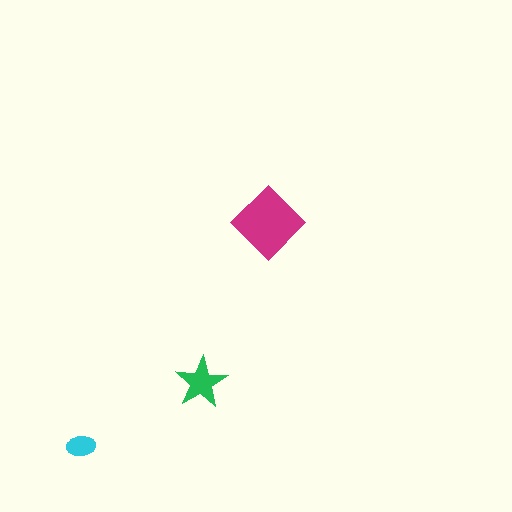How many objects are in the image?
There are 3 objects in the image.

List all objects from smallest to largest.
The cyan ellipse, the green star, the magenta diamond.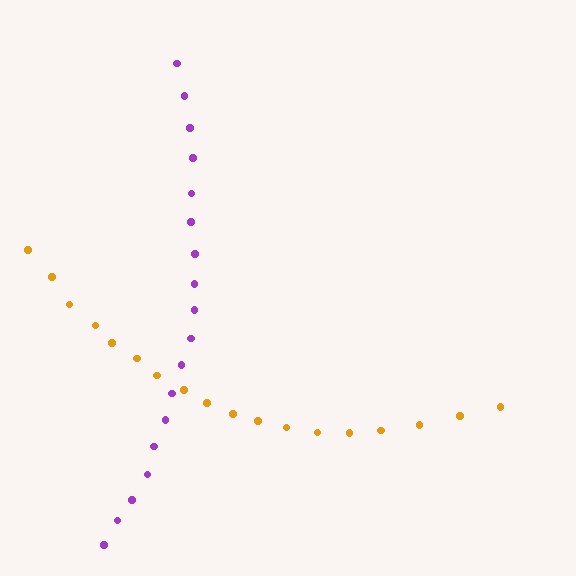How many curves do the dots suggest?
There are 2 distinct paths.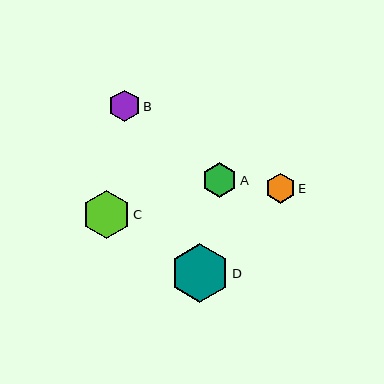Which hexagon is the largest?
Hexagon D is the largest with a size of approximately 59 pixels.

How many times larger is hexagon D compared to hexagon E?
Hexagon D is approximately 1.9 times the size of hexagon E.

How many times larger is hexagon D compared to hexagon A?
Hexagon D is approximately 1.7 times the size of hexagon A.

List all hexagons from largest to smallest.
From largest to smallest: D, C, A, B, E.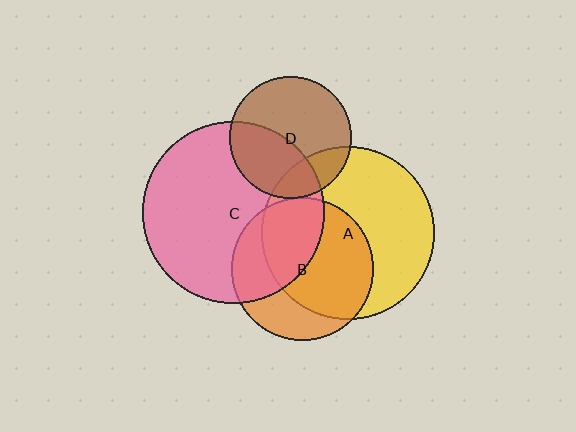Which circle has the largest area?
Circle C (pink).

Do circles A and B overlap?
Yes.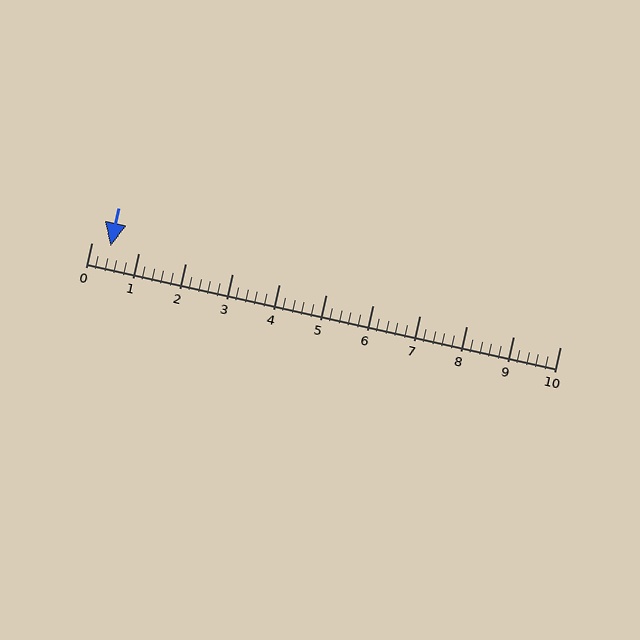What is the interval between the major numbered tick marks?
The major tick marks are spaced 1 units apart.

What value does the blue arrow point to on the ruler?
The blue arrow points to approximately 0.4.